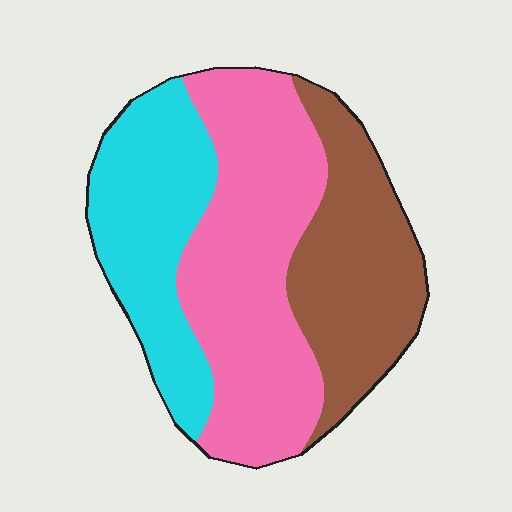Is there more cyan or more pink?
Pink.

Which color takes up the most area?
Pink, at roughly 45%.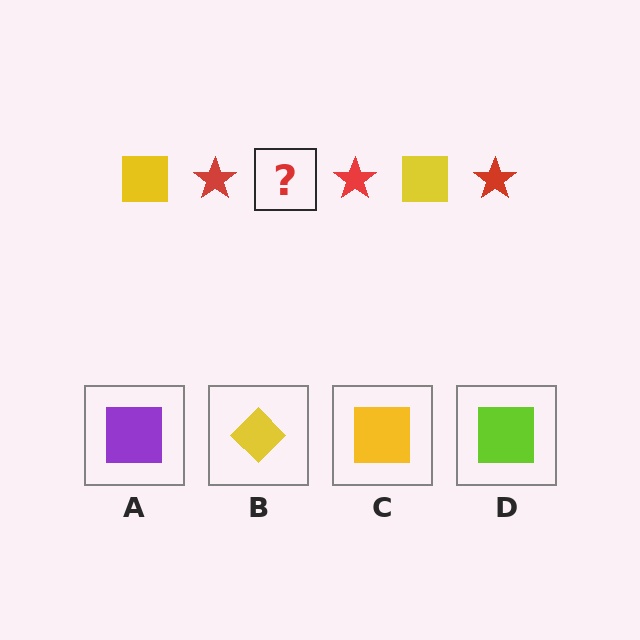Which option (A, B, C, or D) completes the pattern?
C.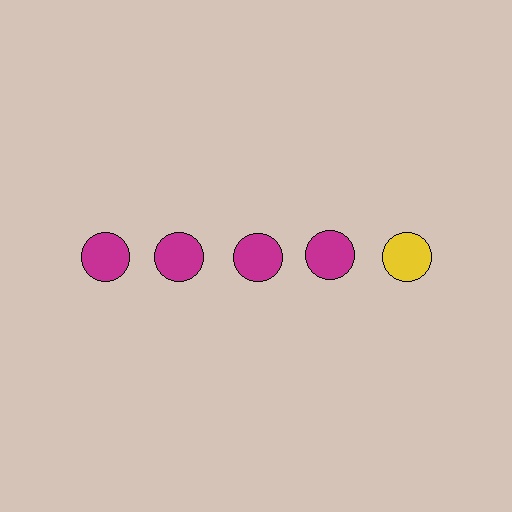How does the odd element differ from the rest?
It has a different color: yellow instead of magenta.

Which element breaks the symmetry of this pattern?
The yellow circle in the top row, rightmost column breaks the symmetry. All other shapes are magenta circles.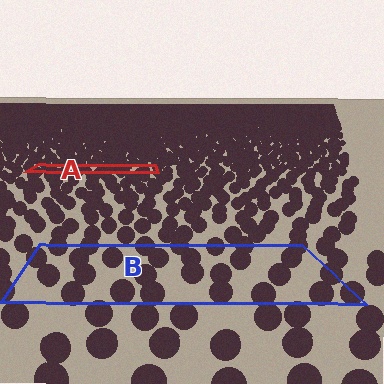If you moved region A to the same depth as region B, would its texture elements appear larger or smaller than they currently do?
They would appear larger. At a closer depth, the same texture elements are projected at a bigger on-screen size.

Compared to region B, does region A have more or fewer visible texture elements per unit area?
Region A has more texture elements per unit area — they are packed more densely because it is farther away.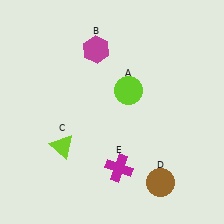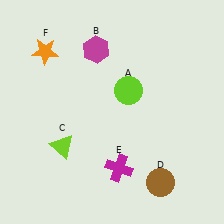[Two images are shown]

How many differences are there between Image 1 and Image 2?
There is 1 difference between the two images.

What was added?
An orange star (F) was added in Image 2.